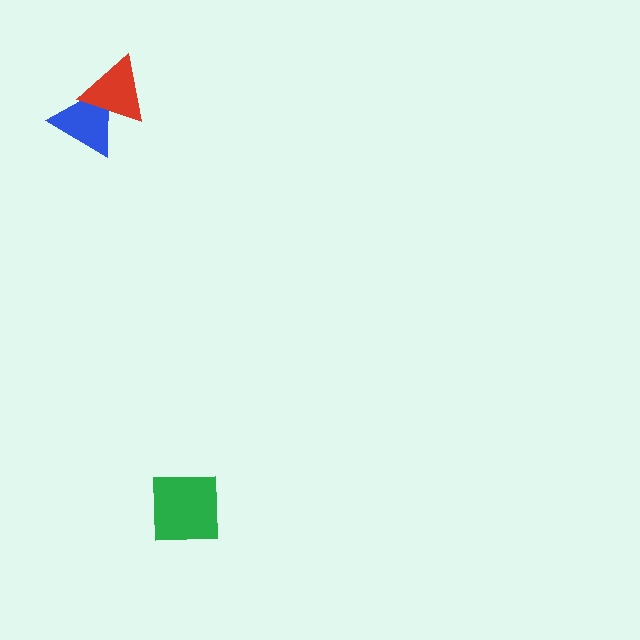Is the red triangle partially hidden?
No, no other shape covers it.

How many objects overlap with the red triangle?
1 object overlaps with the red triangle.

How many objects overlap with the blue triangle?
1 object overlaps with the blue triangle.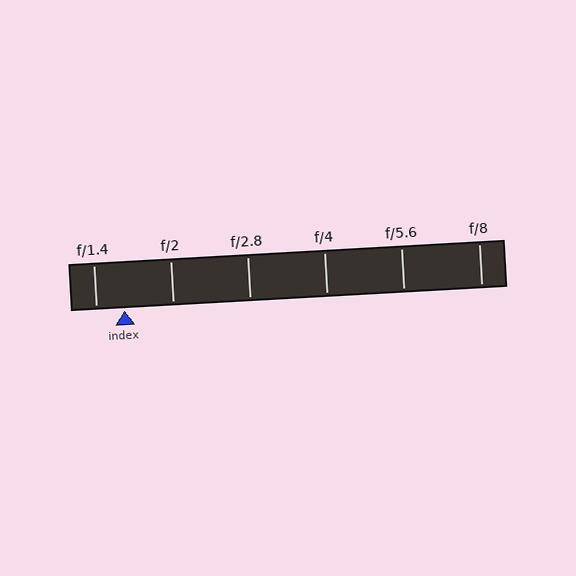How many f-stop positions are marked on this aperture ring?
There are 6 f-stop positions marked.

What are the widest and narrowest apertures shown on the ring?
The widest aperture shown is f/1.4 and the narrowest is f/8.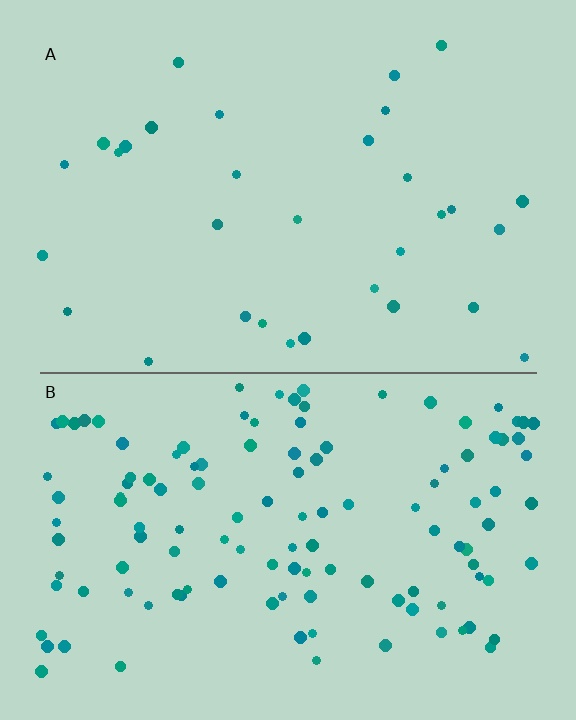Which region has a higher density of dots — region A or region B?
B (the bottom).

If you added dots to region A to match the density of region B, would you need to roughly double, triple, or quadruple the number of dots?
Approximately quadruple.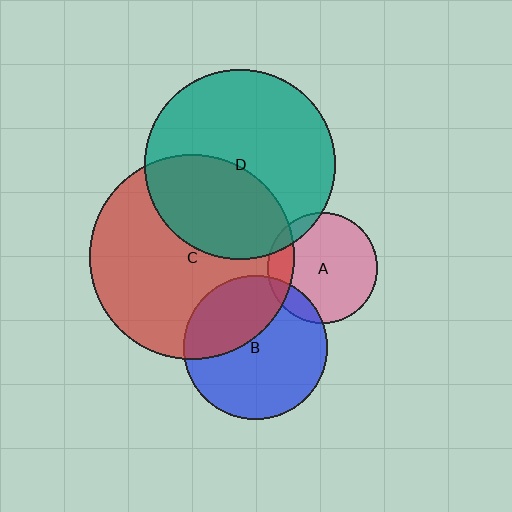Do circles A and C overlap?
Yes.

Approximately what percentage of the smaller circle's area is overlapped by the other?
Approximately 15%.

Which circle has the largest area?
Circle C (red).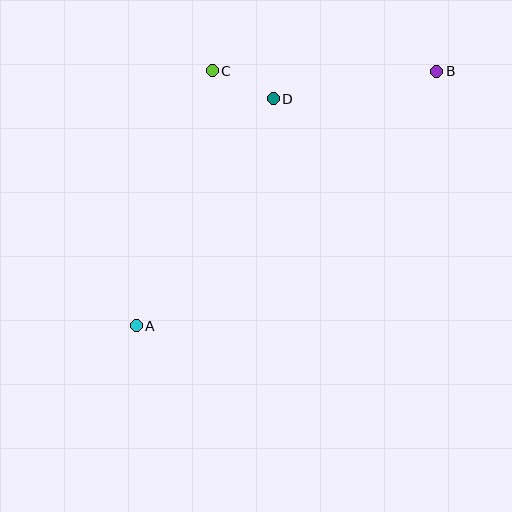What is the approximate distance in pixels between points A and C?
The distance between A and C is approximately 266 pixels.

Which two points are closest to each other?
Points C and D are closest to each other.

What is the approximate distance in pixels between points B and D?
The distance between B and D is approximately 166 pixels.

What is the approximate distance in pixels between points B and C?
The distance between B and C is approximately 224 pixels.